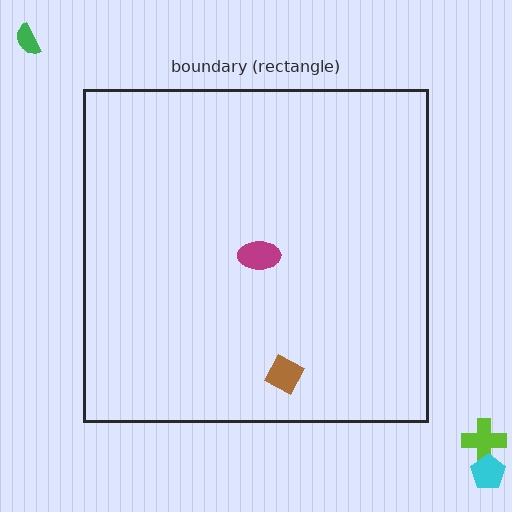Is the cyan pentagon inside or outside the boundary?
Outside.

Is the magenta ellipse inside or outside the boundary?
Inside.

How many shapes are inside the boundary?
2 inside, 3 outside.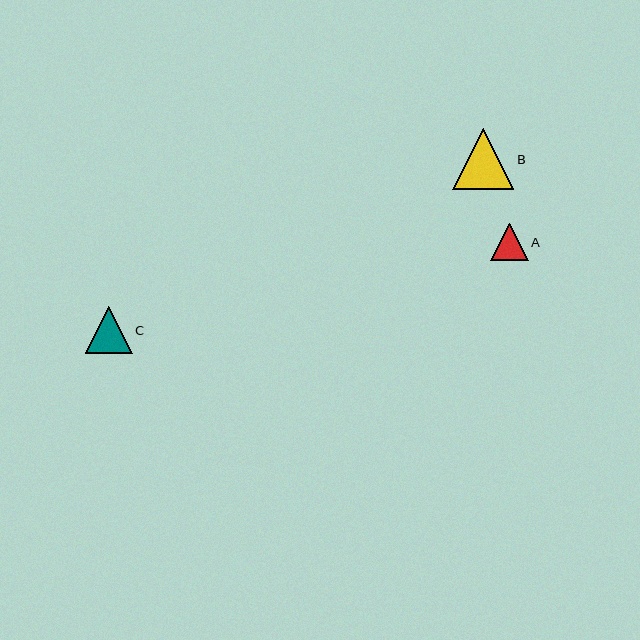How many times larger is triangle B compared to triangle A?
Triangle B is approximately 1.6 times the size of triangle A.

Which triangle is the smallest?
Triangle A is the smallest with a size of approximately 38 pixels.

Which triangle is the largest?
Triangle B is the largest with a size of approximately 61 pixels.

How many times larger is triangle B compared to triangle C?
Triangle B is approximately 1.3 times the size of triangle C.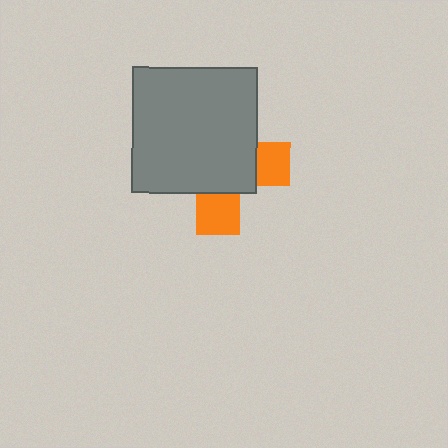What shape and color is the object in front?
The object in front is a gray square.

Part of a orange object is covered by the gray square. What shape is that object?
It is a cross.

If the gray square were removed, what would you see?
You would see the complete orange cross.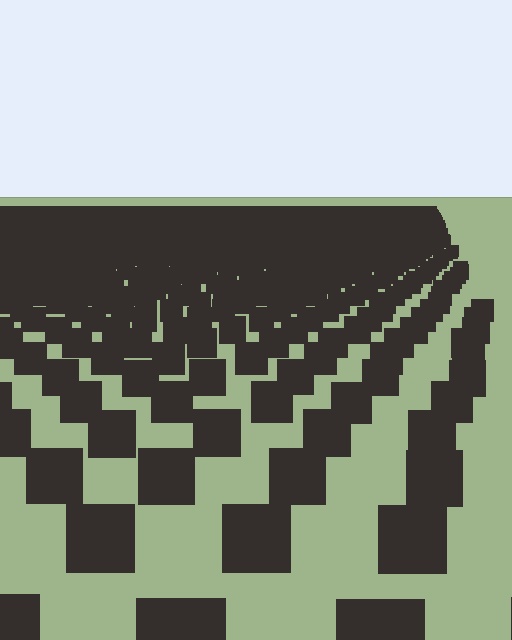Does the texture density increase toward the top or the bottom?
Density increases toward the top.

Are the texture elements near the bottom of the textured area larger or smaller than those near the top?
Larger. Near the bottom, elements are closer to the viewer and appear at a bigger on-screen size.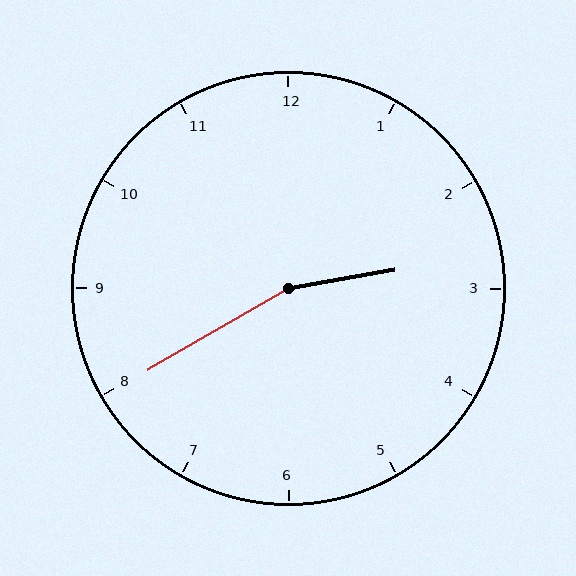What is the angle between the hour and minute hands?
Approximately 160 degrees.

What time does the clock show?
2:40.